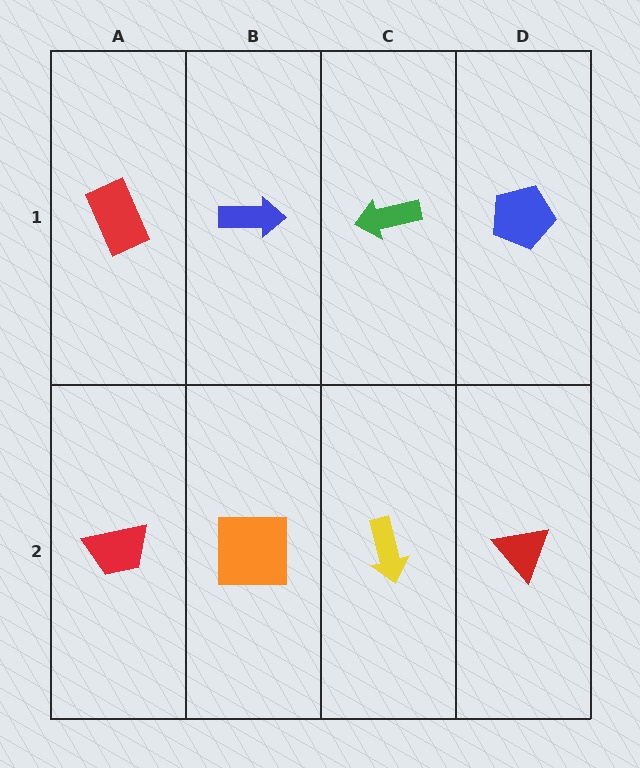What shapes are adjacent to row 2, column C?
A green arrow (row 1, column C), an orange square (row 2, column B), a red triangle (row 2, column D).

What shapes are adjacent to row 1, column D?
A red triangle (row 2, column D), a green arrow (row 1, column C).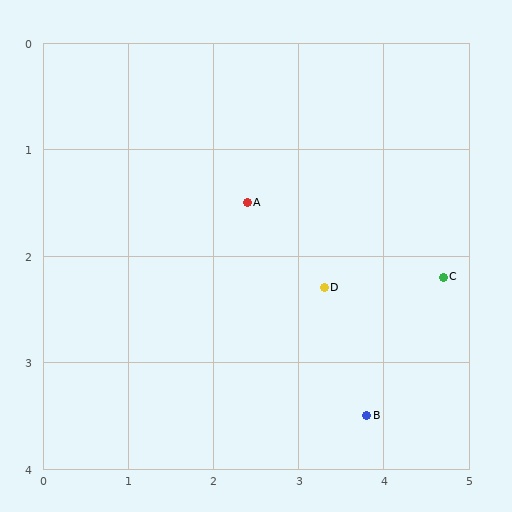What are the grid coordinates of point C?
Point C is at approximately (4.7, 2.2).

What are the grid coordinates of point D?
Point D is at approximately (3.3, 2.3).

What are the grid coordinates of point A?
Point A is at approximately (2.4, 1.5).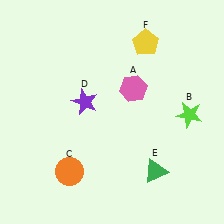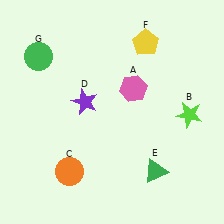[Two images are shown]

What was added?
A green circle (G) was added in Image 2.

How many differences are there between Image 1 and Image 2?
There is 1 difference between the two images.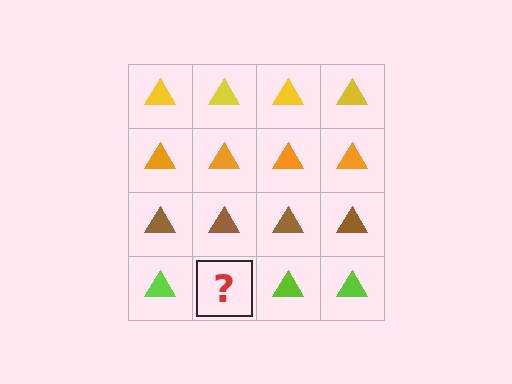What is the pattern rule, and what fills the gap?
The rule is that each row has a consistent color. The gap should be filled with a lime triangle.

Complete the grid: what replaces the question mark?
The question mark should be replaced with a lime triangle.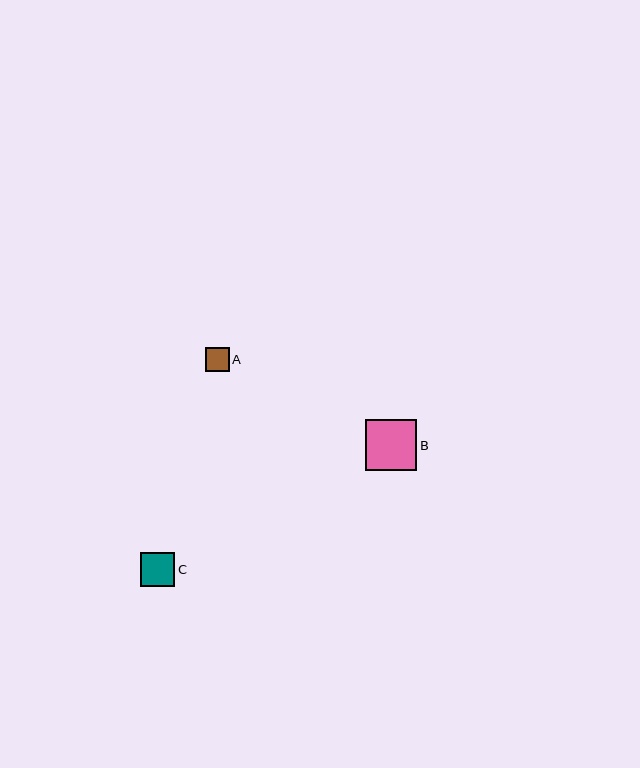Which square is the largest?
Square B is the largest with a size of approximately 51 pixels.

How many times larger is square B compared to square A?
Square B is approximately 2.1 times the size of square A.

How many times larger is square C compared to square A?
Square C is approximately 1.4 times the size of square A.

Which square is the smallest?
Square A is the smallest with a size of approximately 24 pixels.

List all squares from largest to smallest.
From largest to smallest: B, C, A.